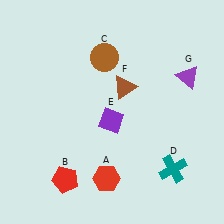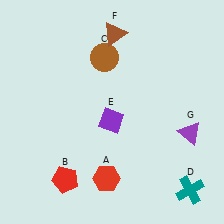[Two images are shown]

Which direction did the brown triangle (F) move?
The brown triangle (F) moved up.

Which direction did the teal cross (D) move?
The teal cross (D) moved down.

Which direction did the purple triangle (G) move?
The purple triangle (G) moved down.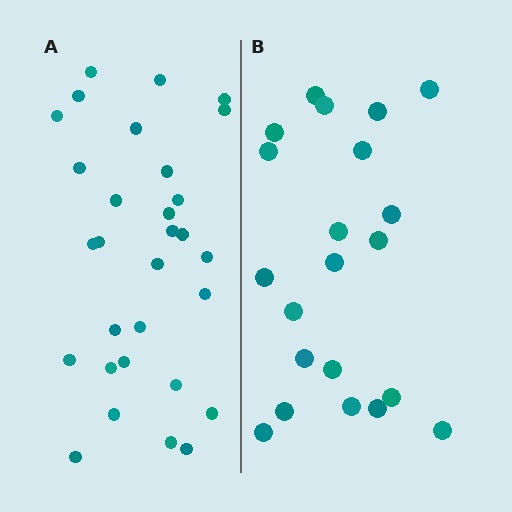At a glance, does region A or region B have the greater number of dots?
Region A (the left region) has more dots.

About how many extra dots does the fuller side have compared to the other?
Region A has roughly 8 or so more dots than region B.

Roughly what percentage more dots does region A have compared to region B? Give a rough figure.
About 45% more.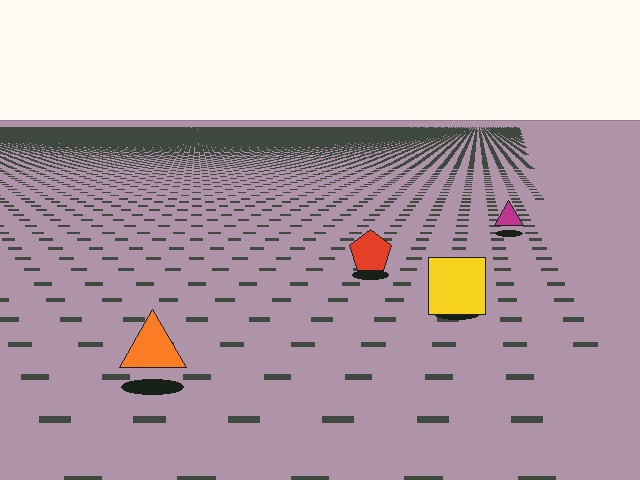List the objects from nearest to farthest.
From nearest to farthest: the orange triangle, the yellow square, the red pentagon, the magenta triangle.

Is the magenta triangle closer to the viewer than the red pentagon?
No. The red pentagon is closer — you can tell from the texture gradient: the ground texture is coarser near it.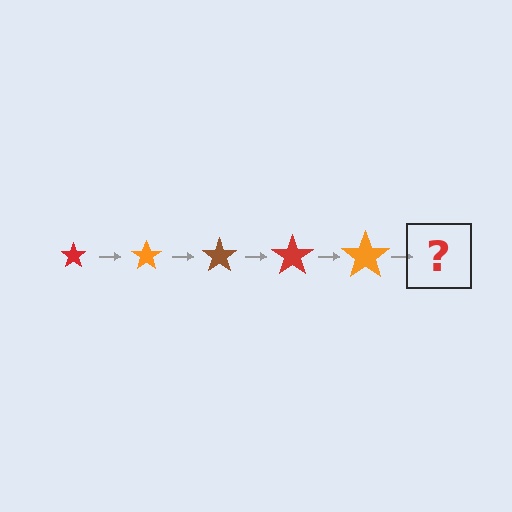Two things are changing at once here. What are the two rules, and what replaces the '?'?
The two rules are that the star grows larger each step and the color cycles through red, orange, and brown. The '?' should be a brown star, larger than the previous one.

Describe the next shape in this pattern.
It should be a brown star, larger than the previous one.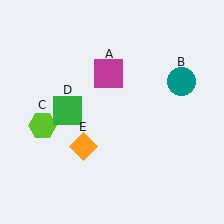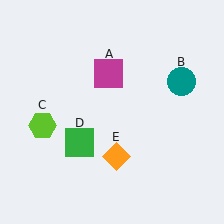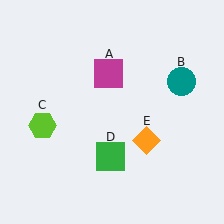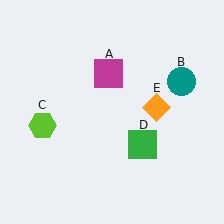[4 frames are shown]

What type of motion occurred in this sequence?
The green square (object D), orange diamond (object E) rotated counterclockwise around the center of the scene.